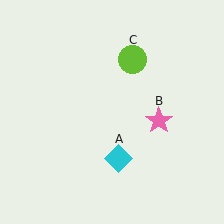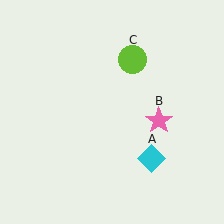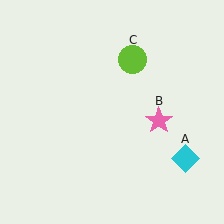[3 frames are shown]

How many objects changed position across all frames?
1 object changed position: cyan diamond (object A).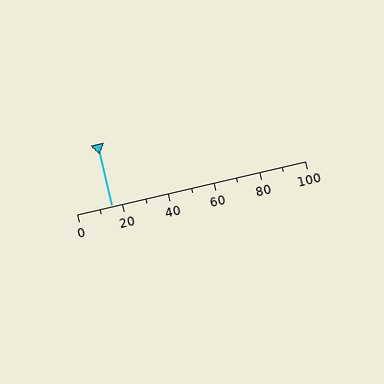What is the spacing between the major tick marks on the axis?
The major ticks are spaced 20 apart.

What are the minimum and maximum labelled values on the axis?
The axis runs from 0 to 100.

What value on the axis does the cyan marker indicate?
The marker indicates approximately 15.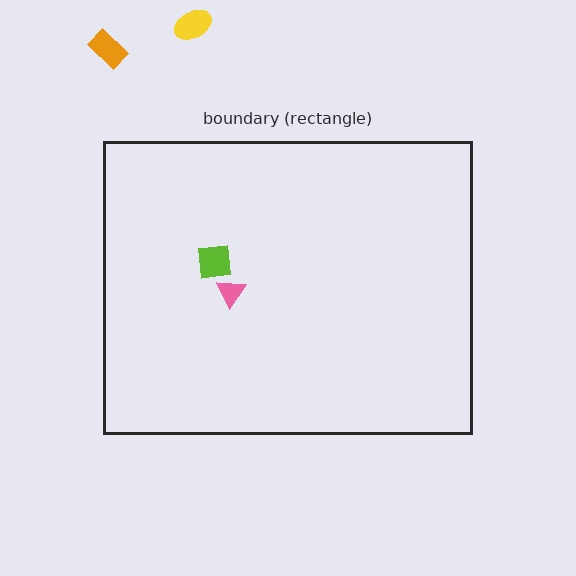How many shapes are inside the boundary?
2 inside, 2 outside.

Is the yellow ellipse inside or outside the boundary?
Outside.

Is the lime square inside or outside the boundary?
Inside.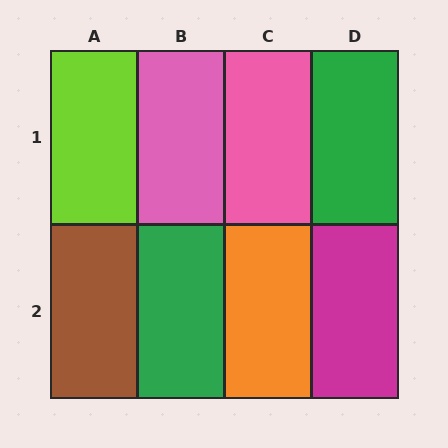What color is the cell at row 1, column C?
Pink.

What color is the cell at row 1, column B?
Pink.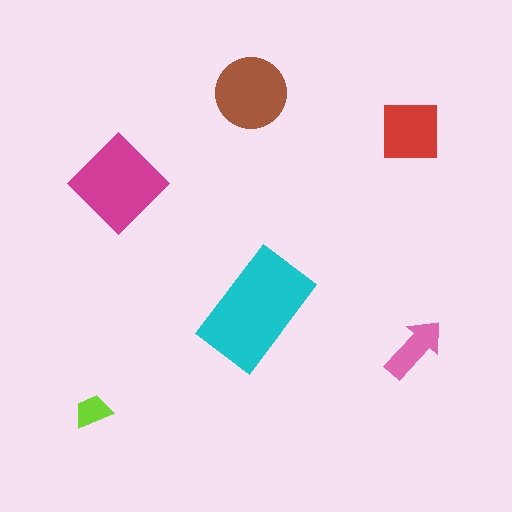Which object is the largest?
The cyan rectangle.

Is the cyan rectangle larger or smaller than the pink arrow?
Larger.